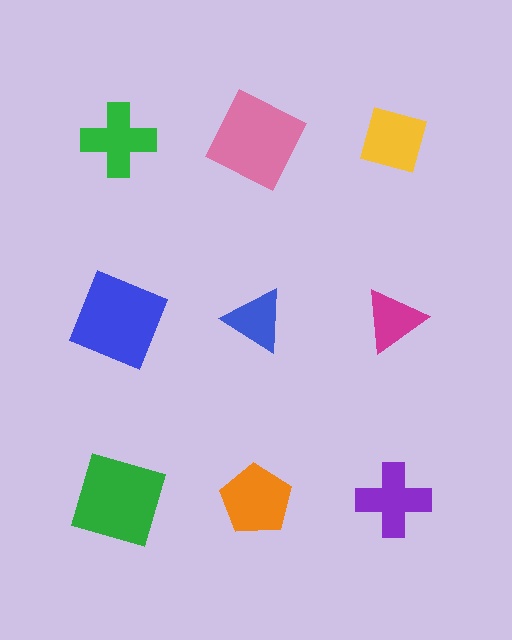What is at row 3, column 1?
A green square.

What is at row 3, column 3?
A purple cross.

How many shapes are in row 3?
3 shapes.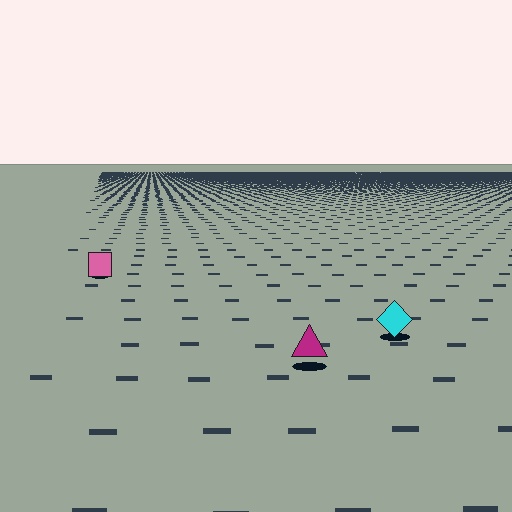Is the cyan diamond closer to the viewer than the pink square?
Yes. The cyan diamond is closer — you can tell from the texture gradient: the ground texture is coarser near it.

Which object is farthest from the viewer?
The pink square is farthest from the viewer. It appears smaller and the ground texture around it is denser.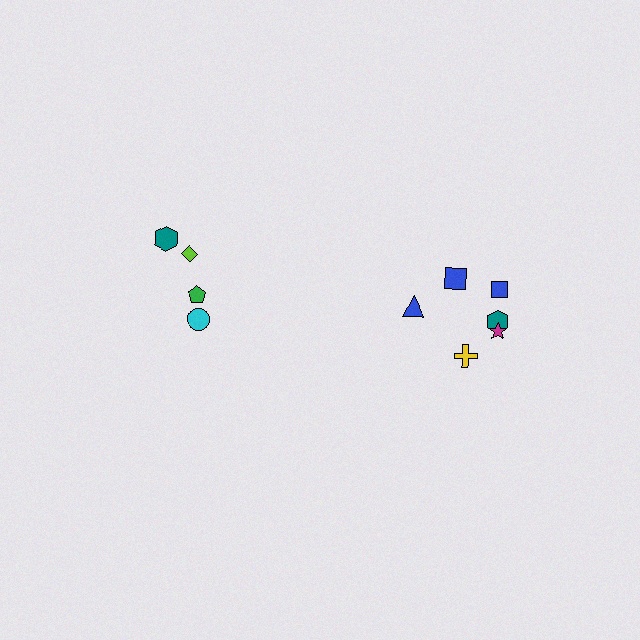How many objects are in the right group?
There are 6 objects.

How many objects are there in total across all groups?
There are 10 objects.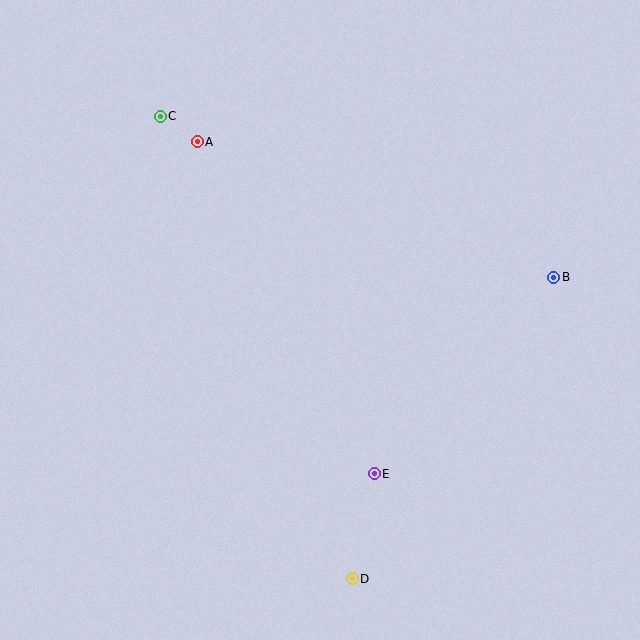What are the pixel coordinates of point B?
Point B is at (554, 277).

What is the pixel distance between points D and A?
The distance between D and A is 464 pixels.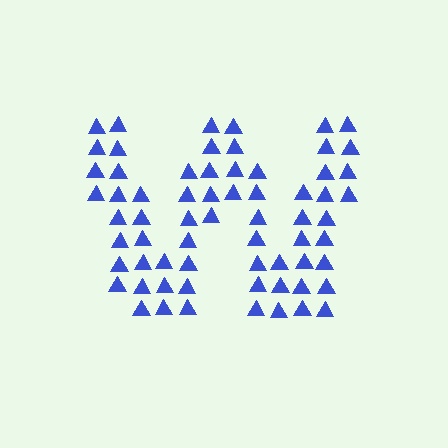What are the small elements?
The small elements are triangles.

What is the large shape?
The large shape is the letter W.